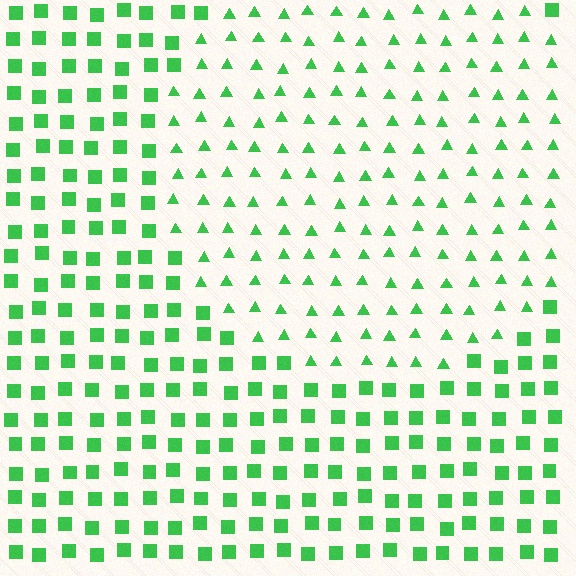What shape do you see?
I see a circle.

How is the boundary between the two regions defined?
The boundary is defined by a change in element shape: triangles inside vs. squares outside. All elements share the same color and spacing.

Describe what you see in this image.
The image is filled with small green elements arranged in a uniform grid. A circle-shaped region contains triangles, while the surrounding area contains squares. The boundary is defined purely by the change in element shape.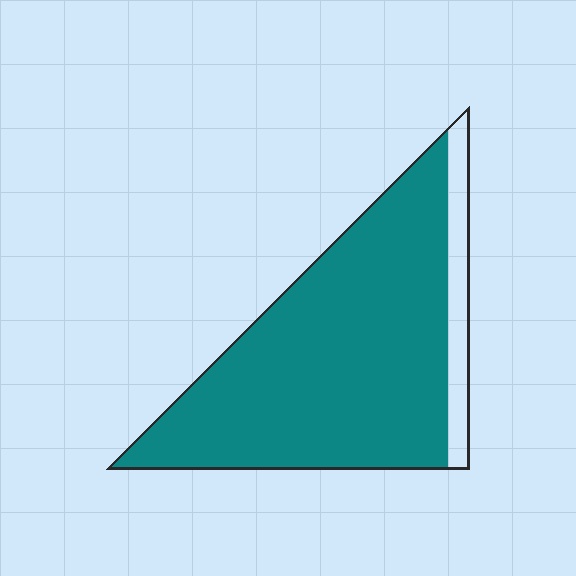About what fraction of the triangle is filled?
About seven eighths (7/8).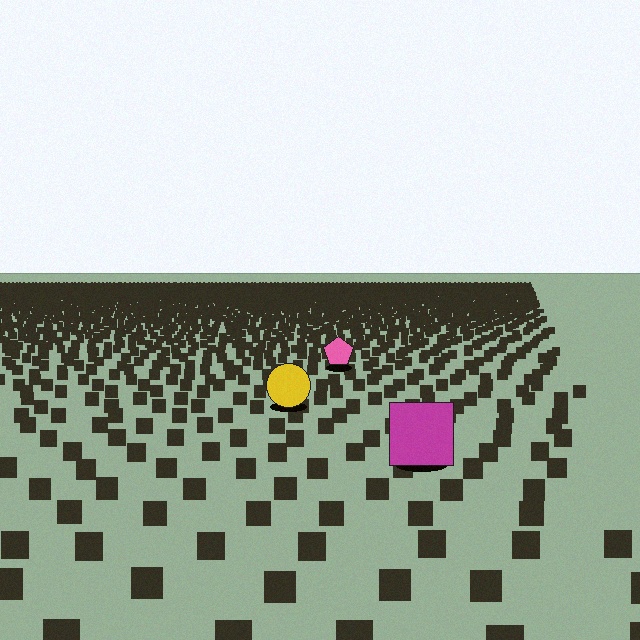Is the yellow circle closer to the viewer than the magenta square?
No. The magenta square is closer — you can tell from the texture gradient: the ground texture is coarser near it.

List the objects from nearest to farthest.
From nearest to farthest: the magenta square, the yellow circle, the pink pentagon.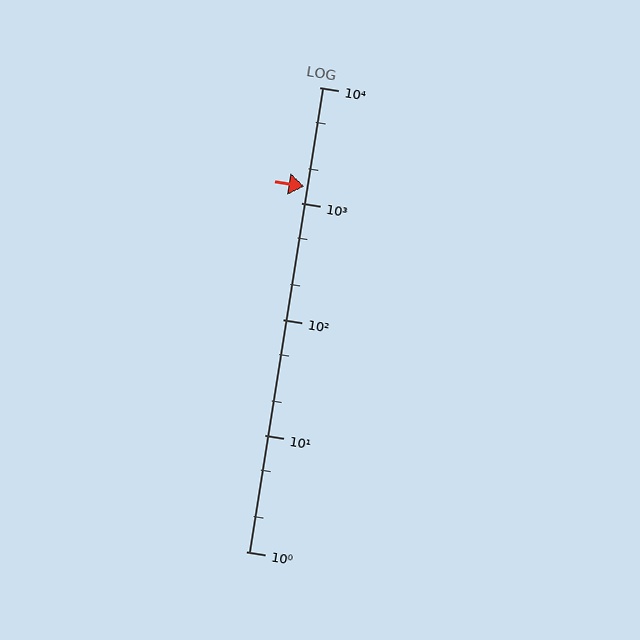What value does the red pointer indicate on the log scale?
The pointer indicates approximately 1400.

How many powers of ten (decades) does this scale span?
The scale spans 4 decades, from 1 to 10000.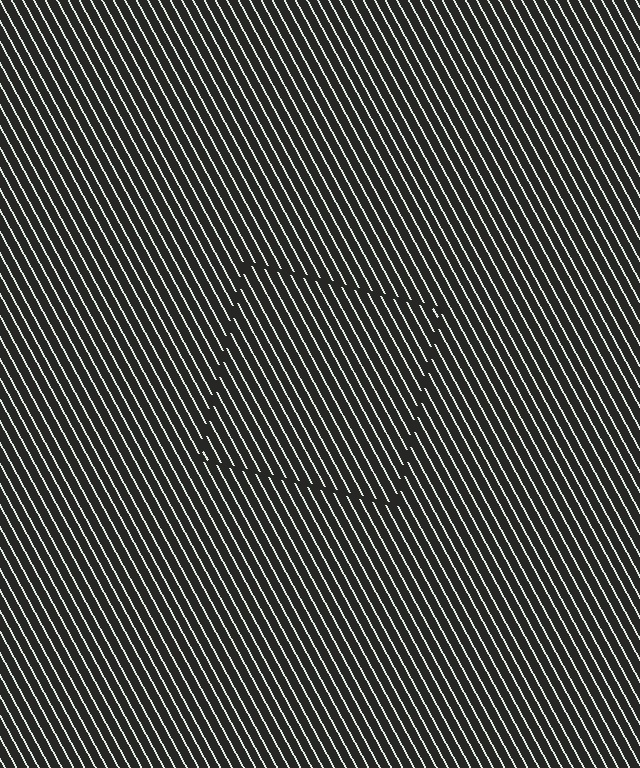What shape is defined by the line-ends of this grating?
An illusory square. The interior of the shape contains the same grating, shifted by half a period — the contour is defined by the phase discontinuity where line-ends from the inner and outer gratings abut.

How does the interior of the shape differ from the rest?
The interior of the shape contains the same grating, shifted by half a period — the contour is defined by the phase discontinuity where line-ends from the inner and outer gratings abut.